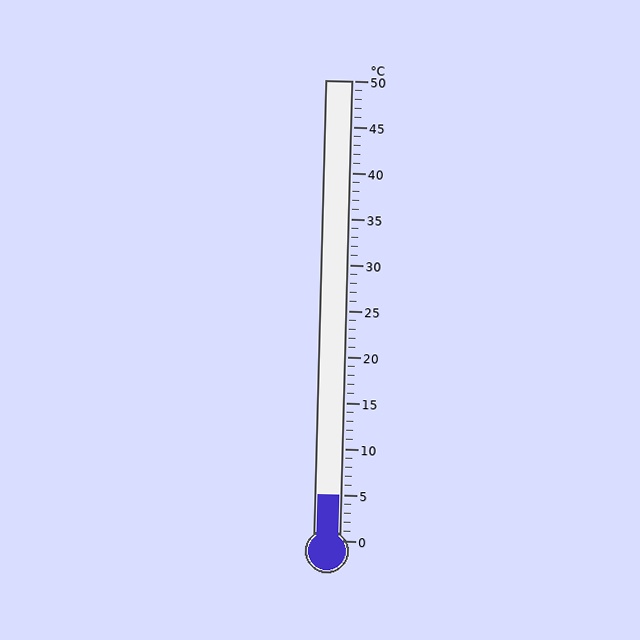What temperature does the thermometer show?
The thermometer shows approximately 5°C.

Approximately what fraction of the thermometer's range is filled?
The thermometer is filled to approximately 10% of its range.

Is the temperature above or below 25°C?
The temperature is below 25°C.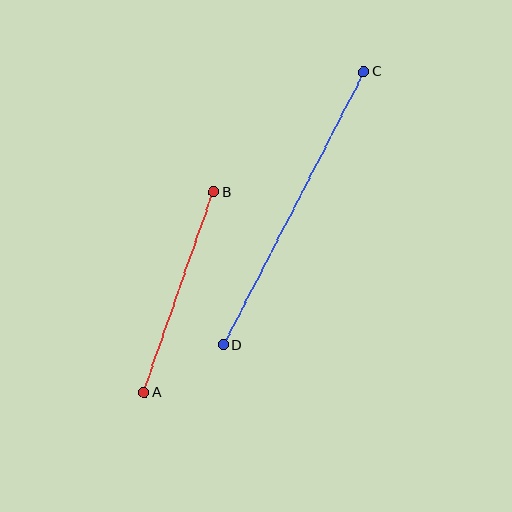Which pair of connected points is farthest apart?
Points C and D are farthest apart.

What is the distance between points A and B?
The distance is approximately 212 pixels.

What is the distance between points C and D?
The distance is approximately 307 pixels.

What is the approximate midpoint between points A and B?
The midpoint is at approximately (179, 292) pixels.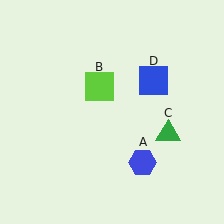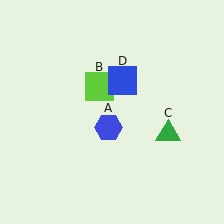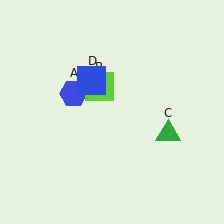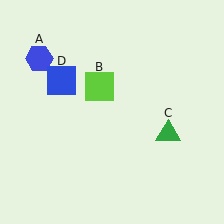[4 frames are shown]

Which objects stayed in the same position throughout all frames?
Lime square (object B) and green triangle (object C) remained stationary.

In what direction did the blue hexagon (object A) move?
The blue hexagon (object A) moved up and to the left.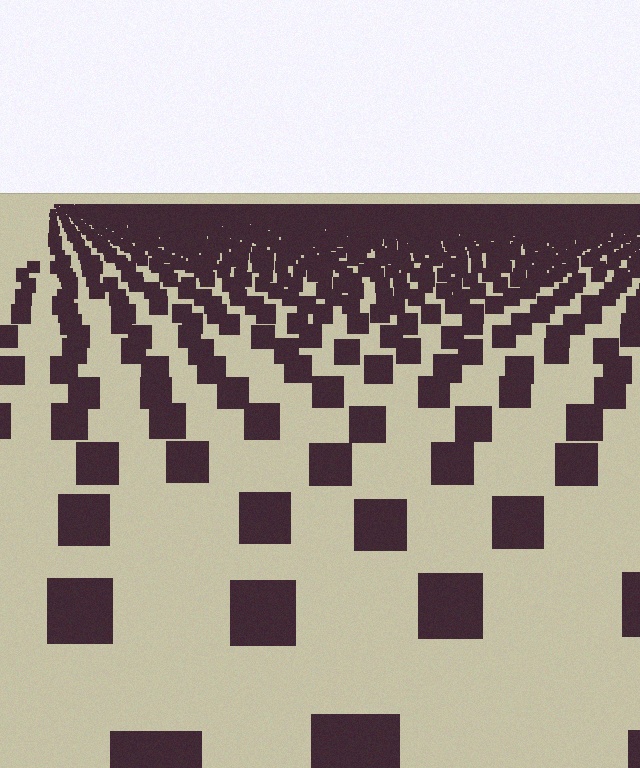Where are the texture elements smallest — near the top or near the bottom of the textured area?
Near the top.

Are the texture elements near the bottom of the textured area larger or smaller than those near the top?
Larger. Near the bottom, elements are closer to the viewer and appear at a bigger on-screen size.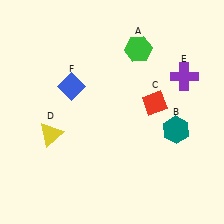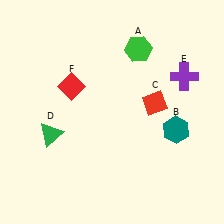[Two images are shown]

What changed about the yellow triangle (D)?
In Image 1, D is yellow. In Image 2, it changed to green.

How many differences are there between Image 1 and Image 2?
There are 2 differences between the two images.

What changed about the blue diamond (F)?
In Image 1, F is blue. In Image 2, it changed to red.